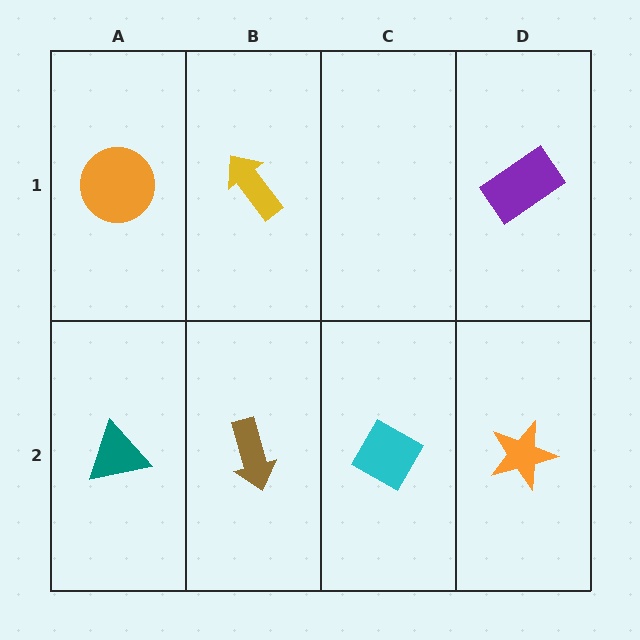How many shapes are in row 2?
4 shapes.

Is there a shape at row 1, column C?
No, that cell is empty.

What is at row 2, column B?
A brown arrow.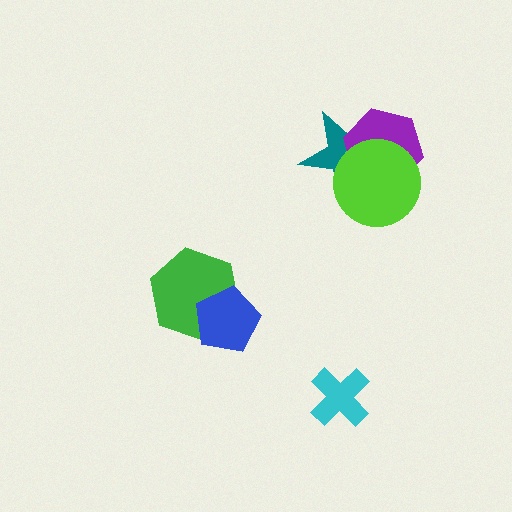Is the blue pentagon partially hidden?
No, no other shape covers it.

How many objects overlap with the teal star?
2 objects overlap with the teal star.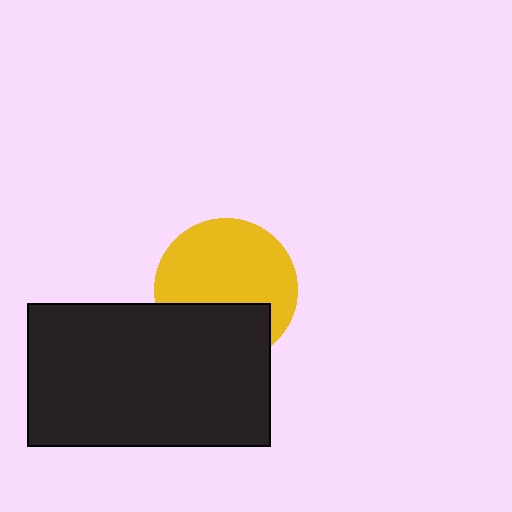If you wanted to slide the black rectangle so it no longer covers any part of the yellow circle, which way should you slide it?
Slide it down — that is the most direct way to separate the two shapes.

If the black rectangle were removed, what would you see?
You would see the complete yellow circle.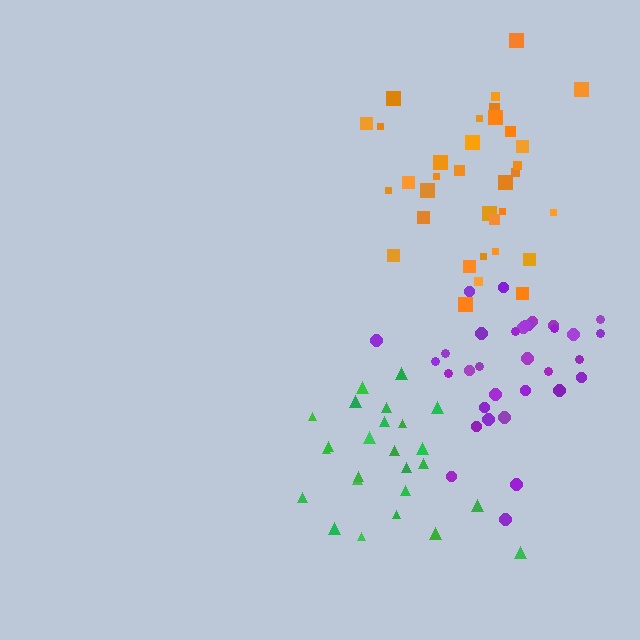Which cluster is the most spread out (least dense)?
Green.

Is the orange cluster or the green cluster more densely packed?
Orange.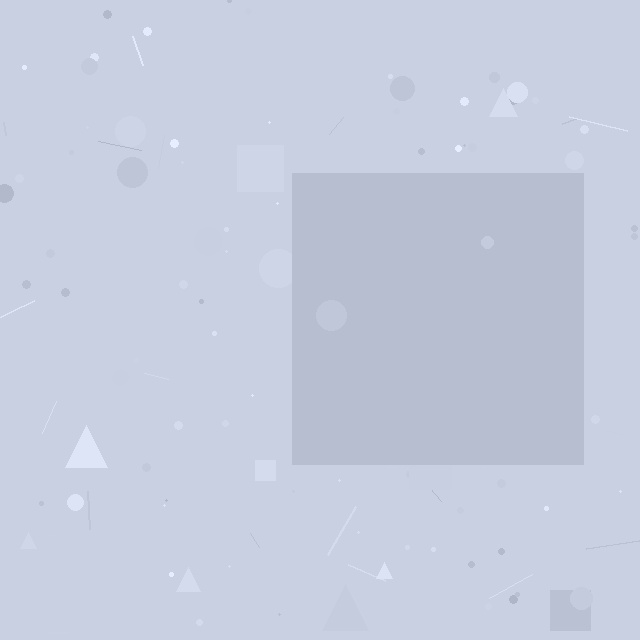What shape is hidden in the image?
A square is hidden in the image.